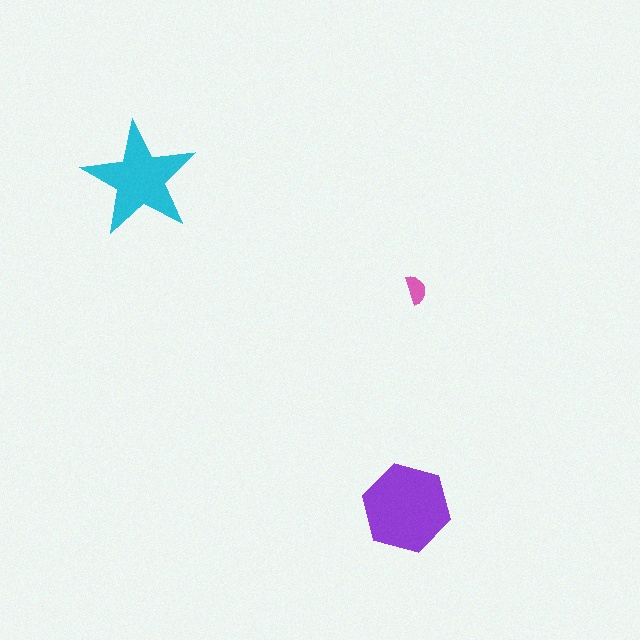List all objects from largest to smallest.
The purple hexagon, the cyan star, the pink semicircle.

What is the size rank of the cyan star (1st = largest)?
2nd.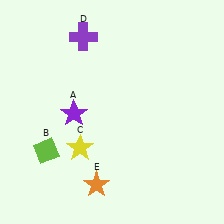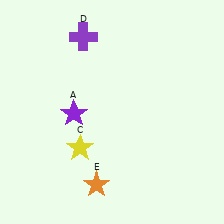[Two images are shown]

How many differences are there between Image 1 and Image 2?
There is 1 difference between the two images.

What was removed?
The lime diamond (B) was removed in Image 2.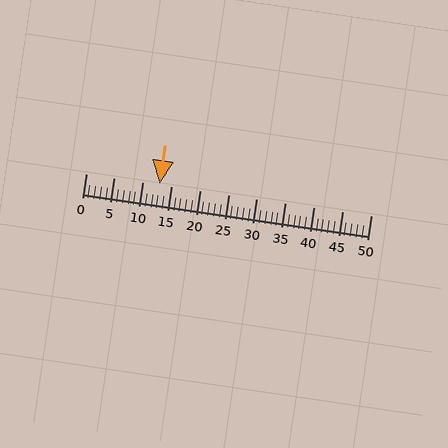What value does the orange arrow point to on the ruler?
The orange arrow points to approximately 13.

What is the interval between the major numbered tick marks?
The major tick marks are spaced 5 units apart.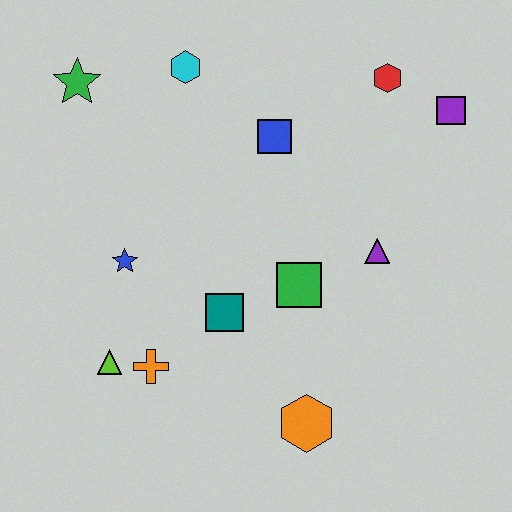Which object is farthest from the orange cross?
The purple square is farthest from the orange cross.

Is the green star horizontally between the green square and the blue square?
No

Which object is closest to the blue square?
The cyan hexagon is closest to the blue square.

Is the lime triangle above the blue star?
No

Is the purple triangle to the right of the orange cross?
Yes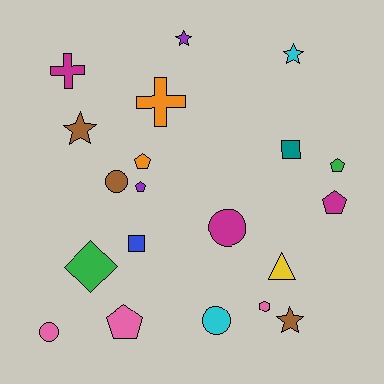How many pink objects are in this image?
There are 3 pink objects.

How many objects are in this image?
There are 20 objects.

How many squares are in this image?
There are 2 squares.